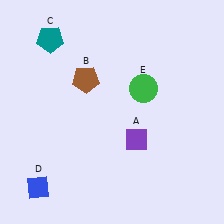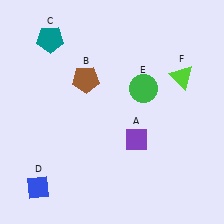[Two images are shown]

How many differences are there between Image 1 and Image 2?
There is 1 difference between the two images.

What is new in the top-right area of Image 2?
A lime triangle (F) was added in the top-right area of Image 2.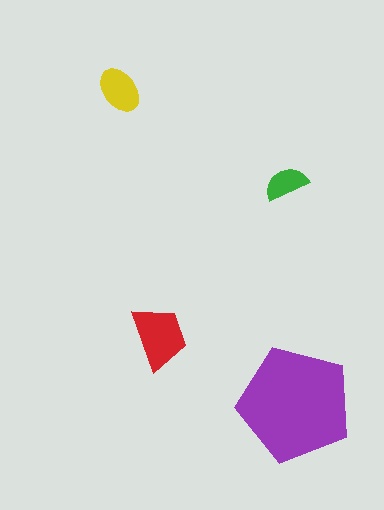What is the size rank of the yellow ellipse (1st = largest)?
3rd.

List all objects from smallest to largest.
The green semicircle, the yellow ellipse, the red trapezoid, the purple pentagon.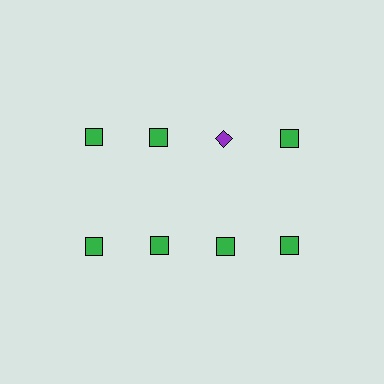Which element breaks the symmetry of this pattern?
The purple diamond in the top row, center column breaks the symmetry. All other shapes are green squares.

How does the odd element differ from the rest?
It differs in both color (purple instead of green) and shape (diamond instead of square).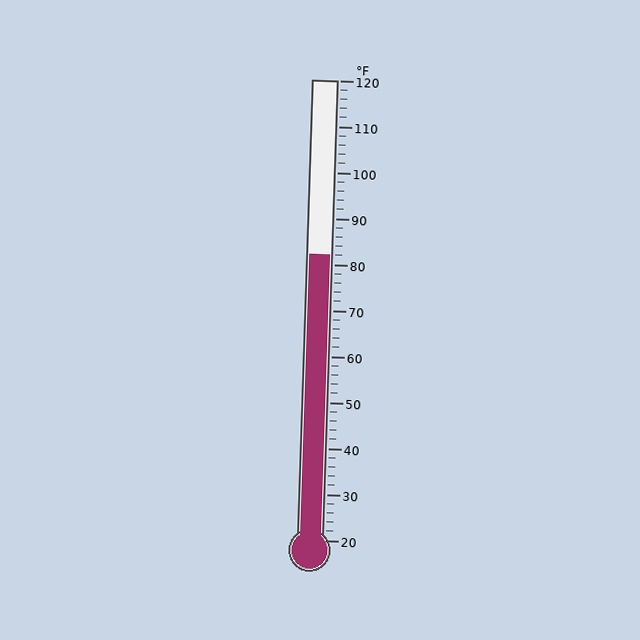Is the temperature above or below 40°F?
The temperature is above 40°F.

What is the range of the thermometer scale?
The thermometer scale ranges from 20°F to 120°F.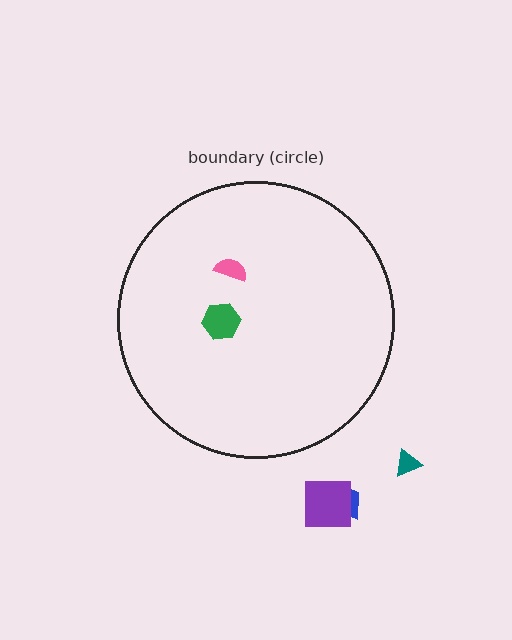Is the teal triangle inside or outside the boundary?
Outside.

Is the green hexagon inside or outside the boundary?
Inside.